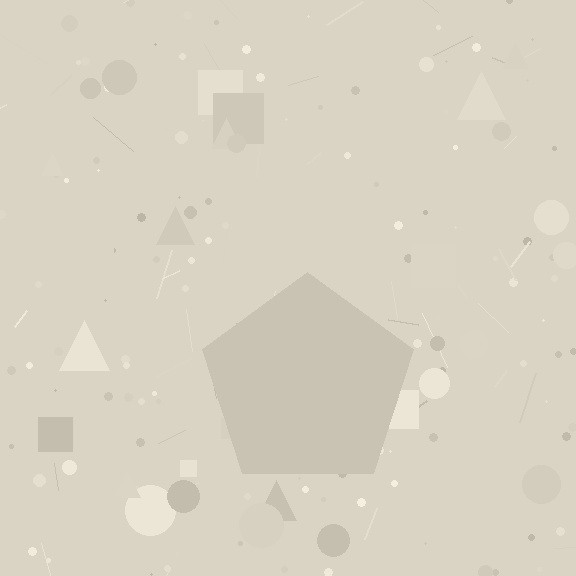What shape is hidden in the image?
A pentagon is hidden in the image.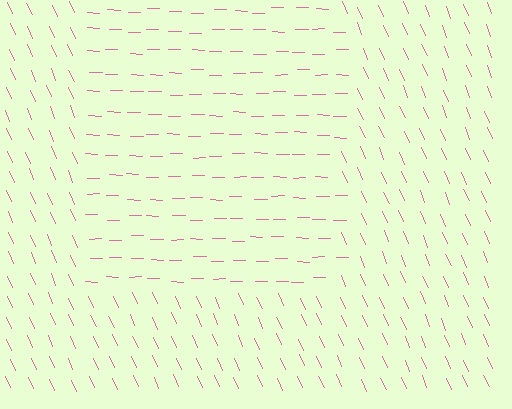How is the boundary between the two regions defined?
The boundary is defined purely by a change in line orientation (approximately 66 degrees difference). All lines are the same color and thickness.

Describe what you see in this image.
The image is filled with small pink line segments. A rectangle region in the image has lines oriented differently from the surrounding lines, creating a visible texture boundary.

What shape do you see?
I see a rectangle.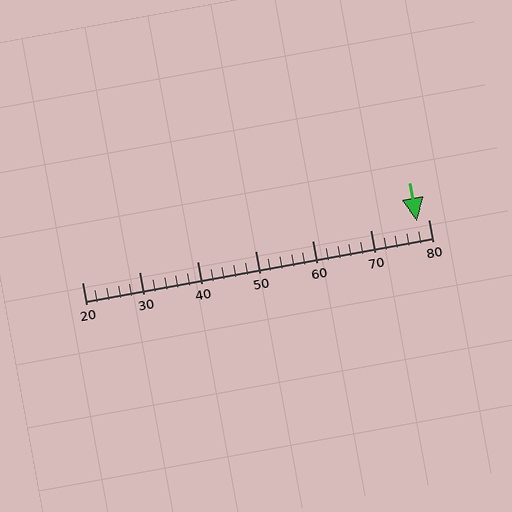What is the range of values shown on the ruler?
The ruler shows values from 20 to 80.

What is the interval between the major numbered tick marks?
The major tick marks are spaced 10 units apart.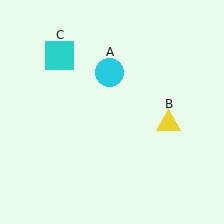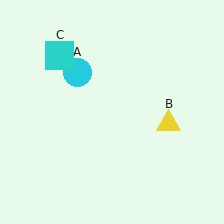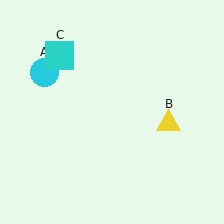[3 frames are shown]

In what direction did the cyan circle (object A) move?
The cyan circle (object A) moved left.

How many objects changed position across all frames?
1 object changed position: cyan circle (object A).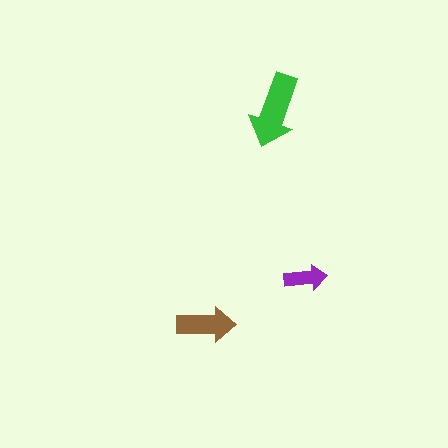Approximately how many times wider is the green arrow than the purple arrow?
About 1.5 times wider.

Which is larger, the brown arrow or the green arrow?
The green one.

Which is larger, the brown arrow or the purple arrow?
The brown one.